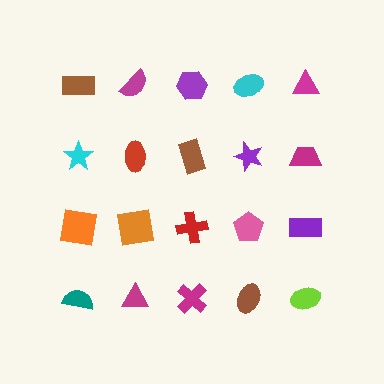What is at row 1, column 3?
A purple hexagon.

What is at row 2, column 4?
A purple star.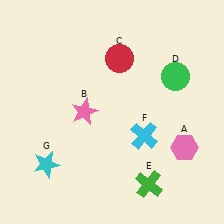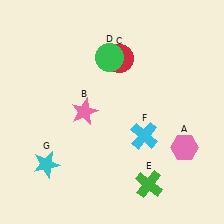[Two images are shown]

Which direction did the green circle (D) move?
The green circle (D) moved left.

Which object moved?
The green circle (D) moved left.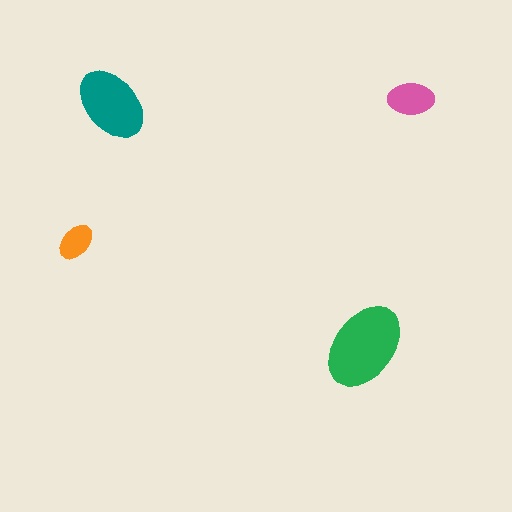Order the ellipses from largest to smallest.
the green one, the teal one, the pink one, the orange one.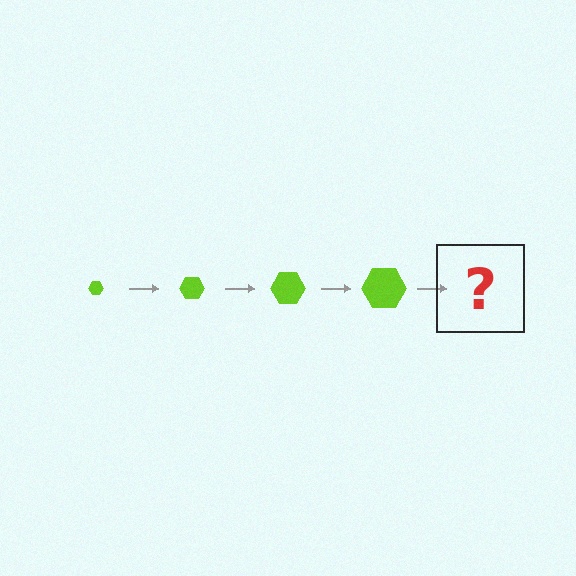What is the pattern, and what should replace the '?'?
The pattern is that the hexagon gets progressively larger each step. The '?' should be a lime hexagon, larger than the previous one.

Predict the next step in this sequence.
The next step is a lime hexagon, larger than the previous one.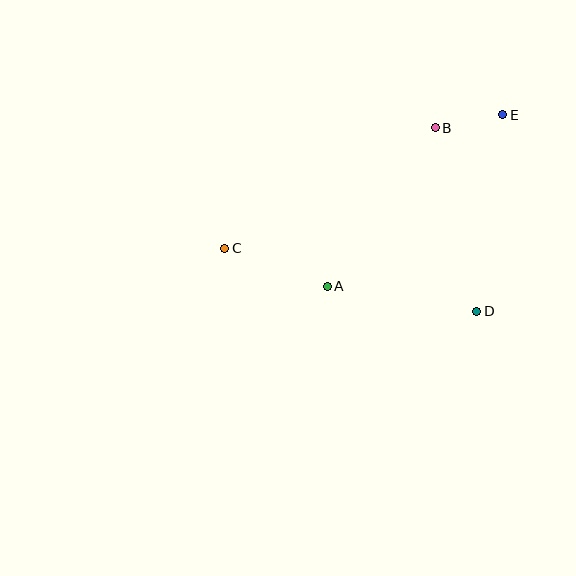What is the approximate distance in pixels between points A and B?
The distance between A and B is approximately 192 pixels.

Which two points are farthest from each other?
Points C and E are farthest from each other.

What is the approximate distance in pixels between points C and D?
The distance between C and D is approximately 260 pixels.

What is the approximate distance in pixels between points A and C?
The distance between A and C is approximately 109 pixels.